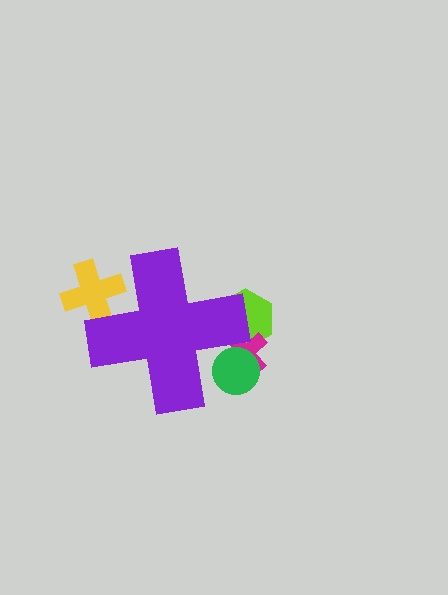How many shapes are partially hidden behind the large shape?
4 shapes are partially hidden.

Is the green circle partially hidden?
Yes, the green circle is partially hidden behind the purple cross.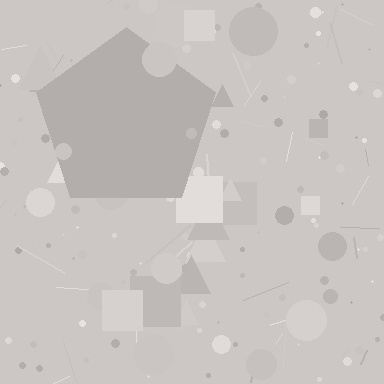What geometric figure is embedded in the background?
A pentagon is embedded in the background.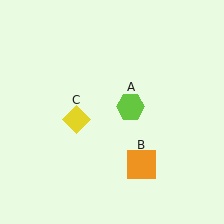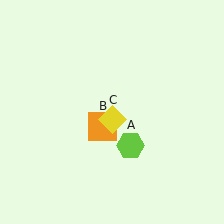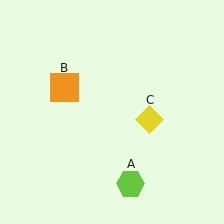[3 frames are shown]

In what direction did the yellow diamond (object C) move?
The yellow diamond (object C) moved right.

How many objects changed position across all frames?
3 objects changed position: lime hexagon (object A), orange square (object B), yellow diamond (object C).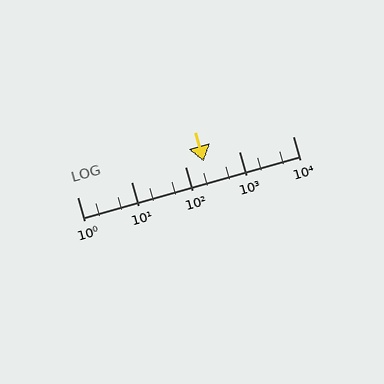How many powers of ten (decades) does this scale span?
The scale spans 4 decades, from 1 to 10000.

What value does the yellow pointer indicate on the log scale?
The pointer indicates approximately 220.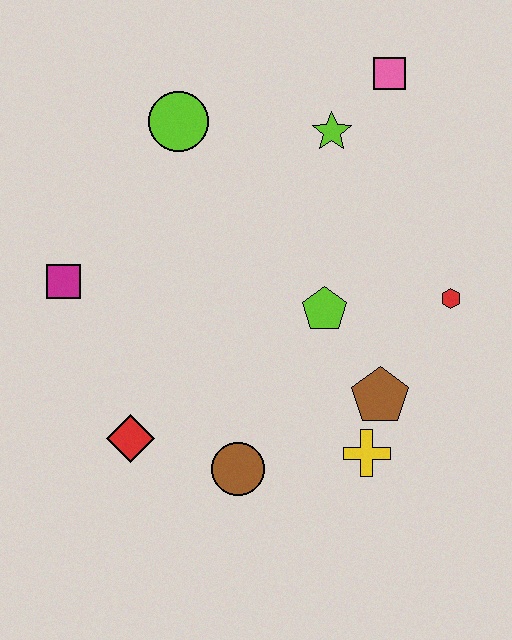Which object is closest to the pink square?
The lime star is closest to the pink square.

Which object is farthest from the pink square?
The red diamond is farthest from the pink square.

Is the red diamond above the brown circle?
Yes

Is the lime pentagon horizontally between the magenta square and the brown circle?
No